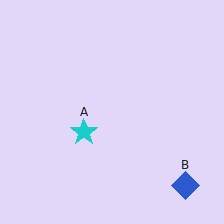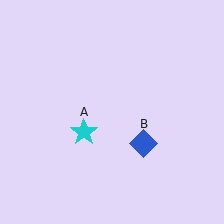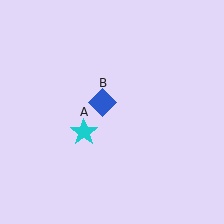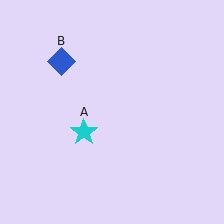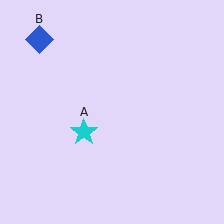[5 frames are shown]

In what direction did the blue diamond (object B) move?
The blue diamond (object B) moved up and to the left.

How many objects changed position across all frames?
1 object changed position: blue diamond (object B).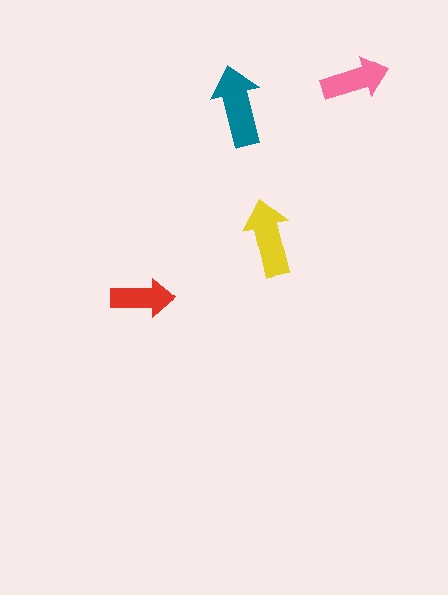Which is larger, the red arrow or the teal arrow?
The teal one.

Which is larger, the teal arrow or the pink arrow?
The teal one.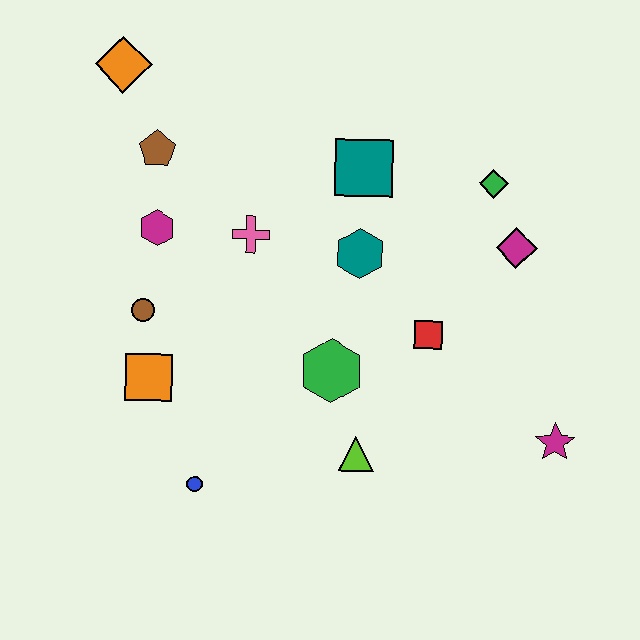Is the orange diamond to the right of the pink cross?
No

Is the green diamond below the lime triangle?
No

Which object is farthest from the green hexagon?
The orange diamond is farthest from the green hexagon.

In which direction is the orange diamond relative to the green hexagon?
The orange diamond is above the green hexagon.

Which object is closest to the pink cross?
The magenta hexagon is closest to the pink cross.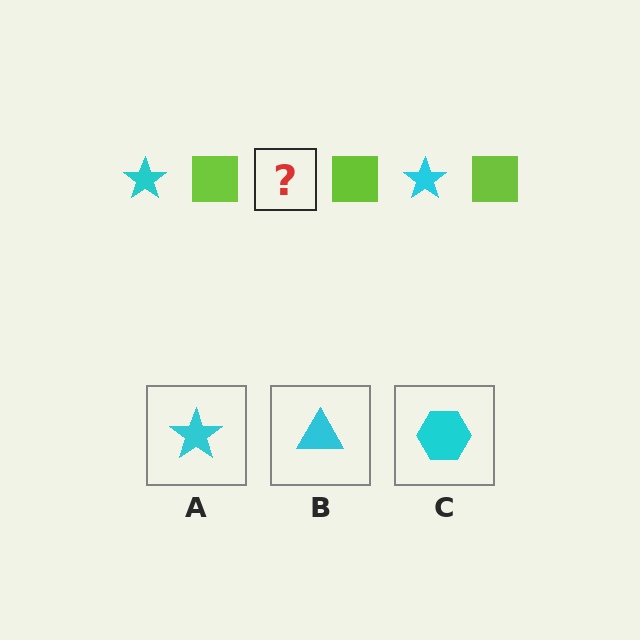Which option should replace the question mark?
Option A.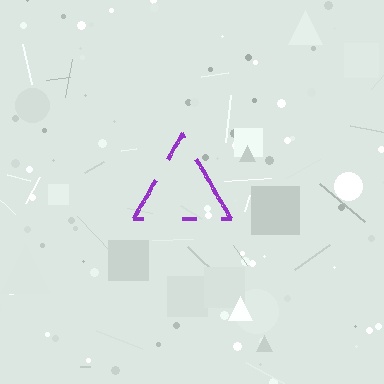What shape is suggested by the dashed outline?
The dashed outline suggests a triangle.